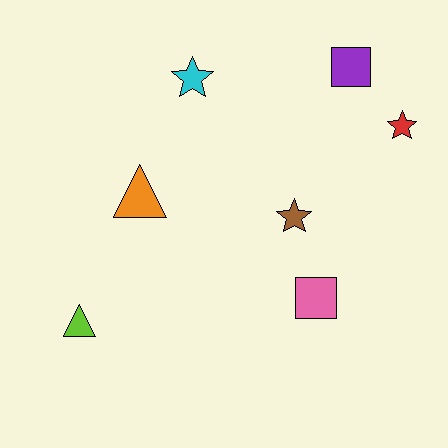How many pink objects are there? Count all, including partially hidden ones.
There is 1 pink object.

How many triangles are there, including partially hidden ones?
There are 2 triangles.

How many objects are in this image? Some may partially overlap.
There are 7 objects.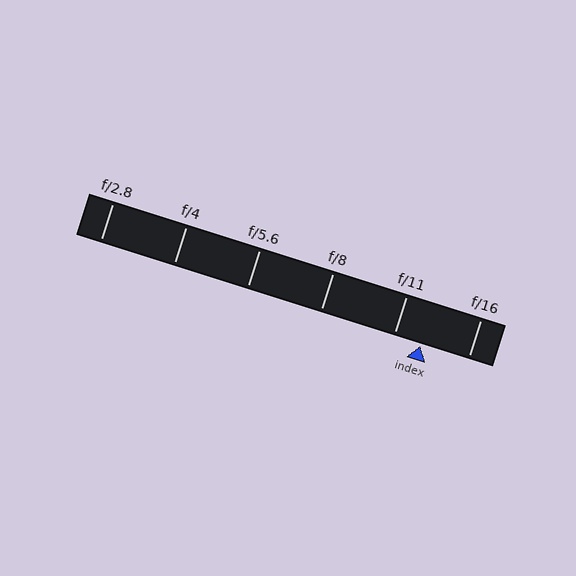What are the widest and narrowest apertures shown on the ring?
The widest aperture shown is f/2.8 and the narrowest is f/16.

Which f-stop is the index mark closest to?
The index mark is closest to f/11.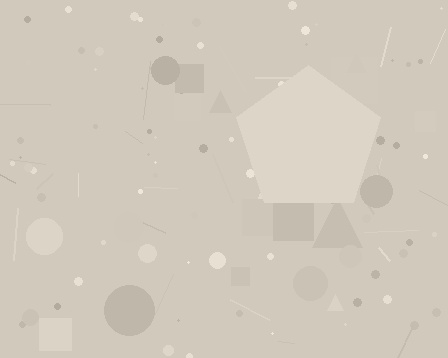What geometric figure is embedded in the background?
A pentagon is embedded in the background.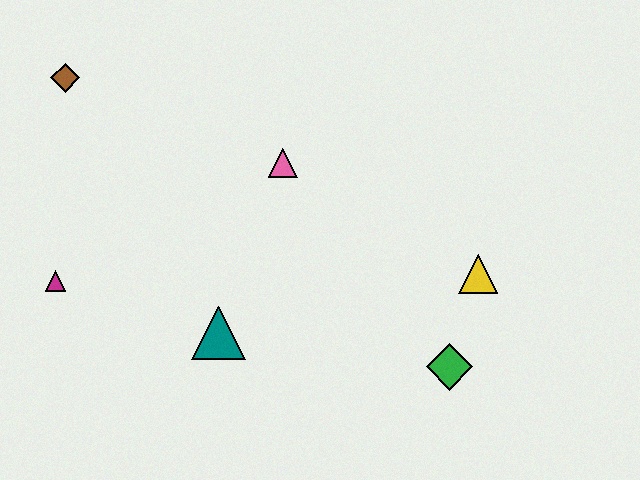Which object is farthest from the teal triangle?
The brown diamond is farthest from the teal triangle.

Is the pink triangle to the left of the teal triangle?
No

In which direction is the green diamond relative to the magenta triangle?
The green diamond is to the right of the magenta triangle.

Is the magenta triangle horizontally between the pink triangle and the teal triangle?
No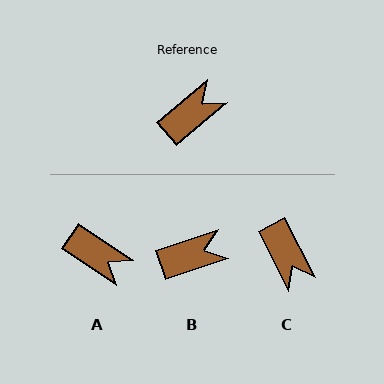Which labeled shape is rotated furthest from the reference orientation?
C, about 103 degrees away.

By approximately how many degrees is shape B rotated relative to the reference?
Approximately 21 degrees clockwise.